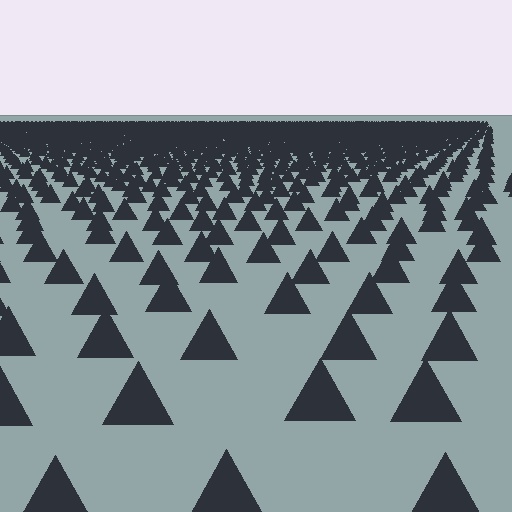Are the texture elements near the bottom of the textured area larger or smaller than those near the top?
Larger. Near the bottom, elements are closer to the viewer and appear at a bigger on-screen size.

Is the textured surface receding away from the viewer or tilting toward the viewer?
The surface is receding away from the viewer. Texture elements get smaller and denser toward the top.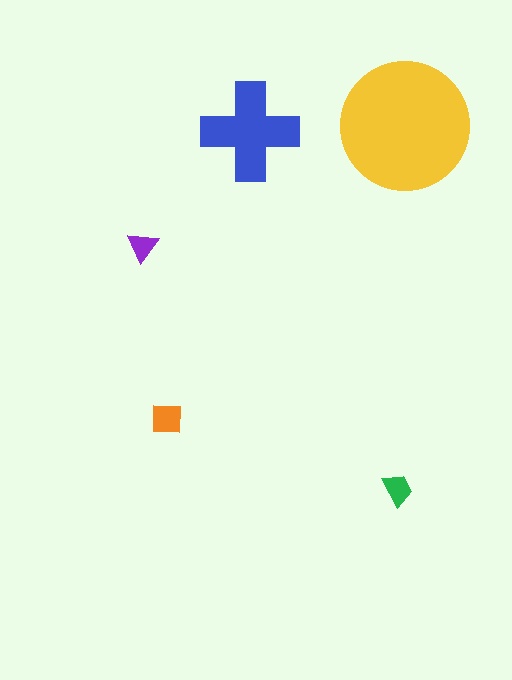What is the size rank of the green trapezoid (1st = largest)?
4th.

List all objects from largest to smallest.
The yellow circle, the blue cross, the orange square, the green trapezoid, the purple triangle.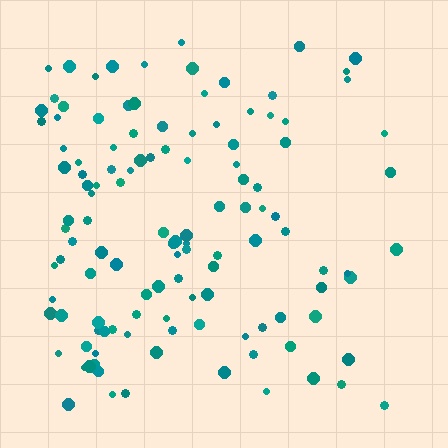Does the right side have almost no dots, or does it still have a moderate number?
Still a moderate number, just noticeably fewer than the left.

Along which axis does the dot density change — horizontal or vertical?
Horizontal.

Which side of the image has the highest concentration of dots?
The left.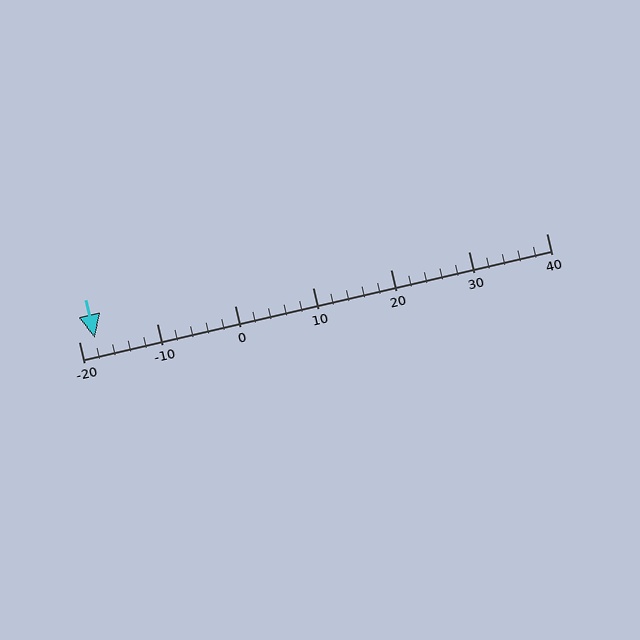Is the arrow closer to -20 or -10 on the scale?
The arrow is closer to -20.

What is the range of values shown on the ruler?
The ruler shows values from -20 to 40.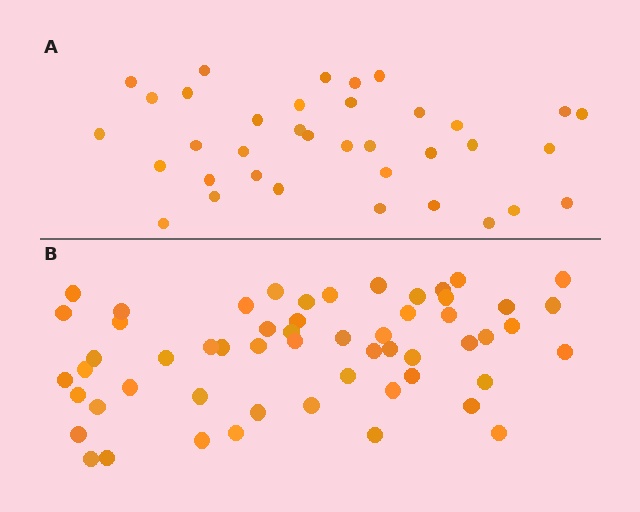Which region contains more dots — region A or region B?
Region B (the bottom region) has more dots.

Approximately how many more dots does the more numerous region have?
Region B has approximately 20 more dots than region A.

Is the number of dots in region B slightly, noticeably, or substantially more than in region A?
Region B has substantially more. The ratio is roughly 1.6 to 1.